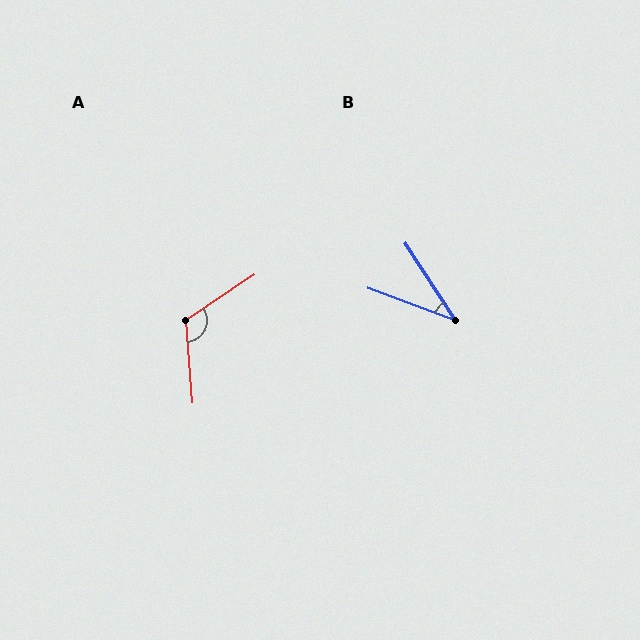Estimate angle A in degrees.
Approximately 119 degrees.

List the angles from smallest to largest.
B (37°), A (119°).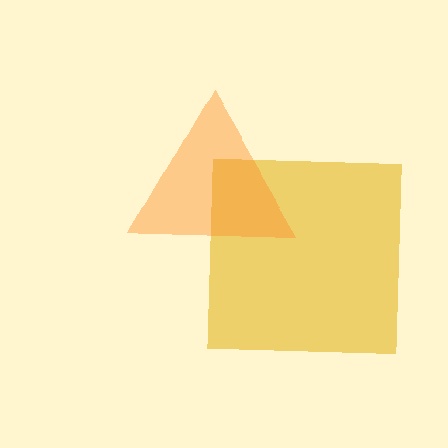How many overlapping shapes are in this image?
There are 2 overlapping shapes in the image.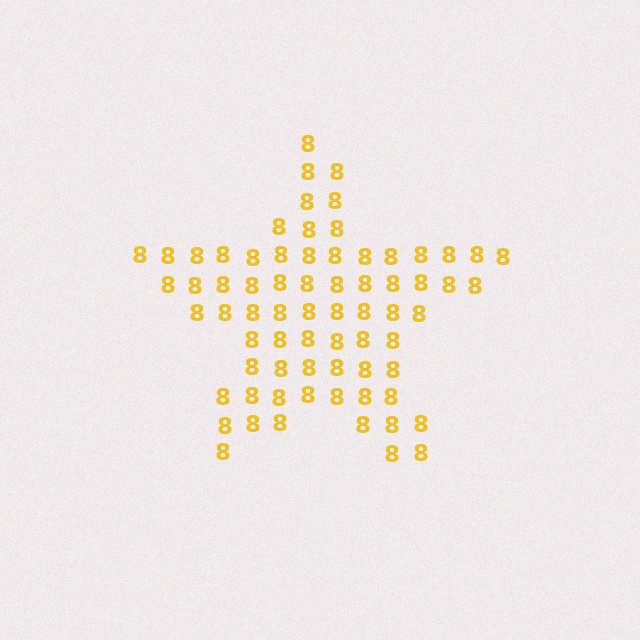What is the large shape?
The large shape is a star.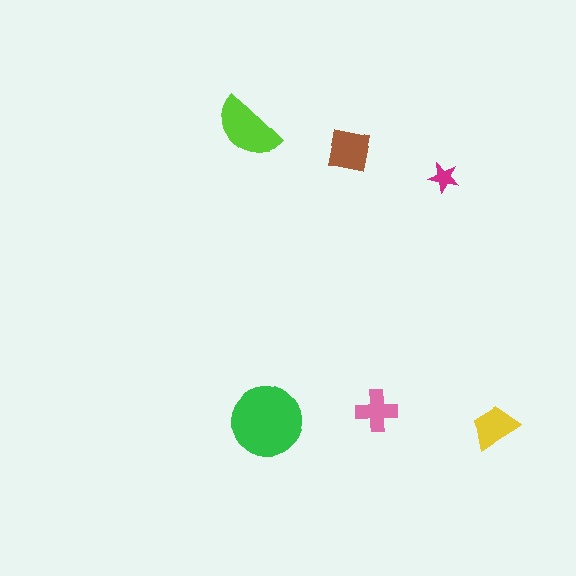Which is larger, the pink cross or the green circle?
The green circle.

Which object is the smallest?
The magenta star.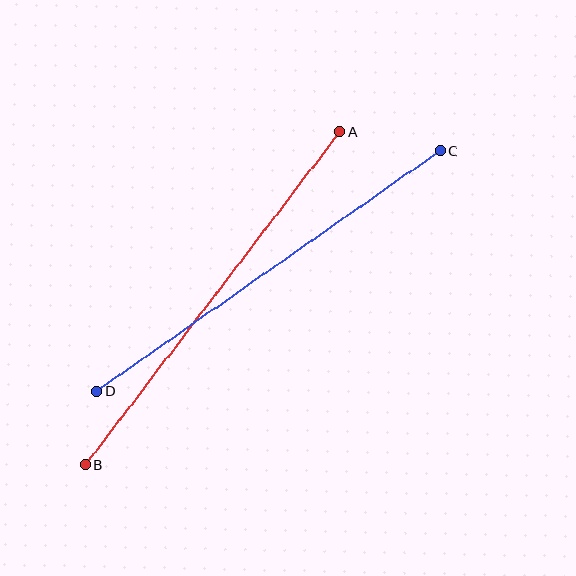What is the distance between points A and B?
The distance is approximately 419 pixels.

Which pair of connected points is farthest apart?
Points C and D are farthest apart.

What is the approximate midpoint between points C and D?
The midpoint is at approximately (268, 271) pixels.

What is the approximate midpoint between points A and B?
The midpoint is at approximately (213, 298) pixels.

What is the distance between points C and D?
The distance is approximately 420 pixels.